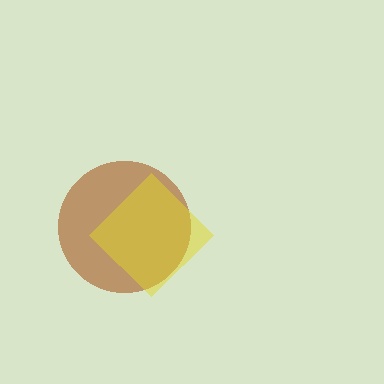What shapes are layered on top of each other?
The layered shapes are: a brown circle, a yellow diamond.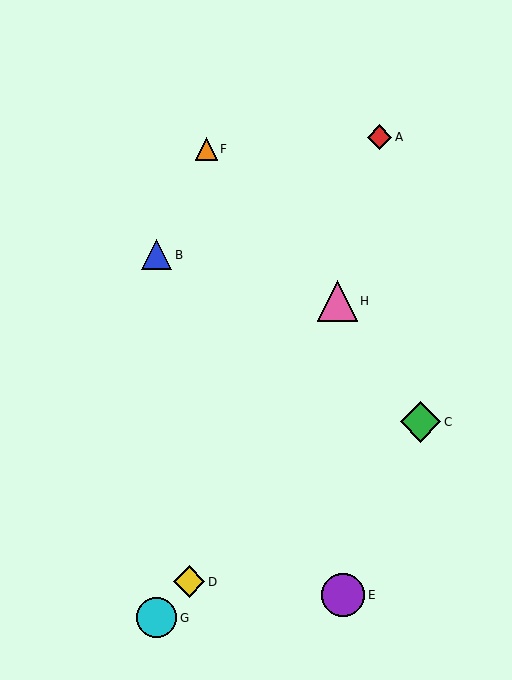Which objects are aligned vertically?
Objects B, G are aligned vertically.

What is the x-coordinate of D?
Object D is at x≈189.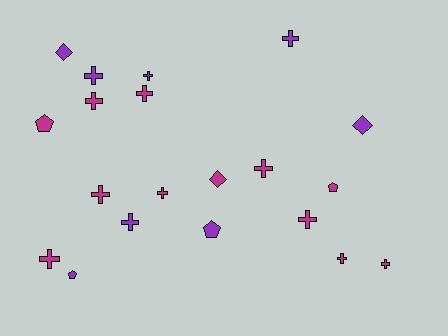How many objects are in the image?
There are 20 objects.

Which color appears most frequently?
Magenta, with 12 objects.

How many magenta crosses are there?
There are 9 magenta crosses.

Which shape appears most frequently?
Cross, with 13 objects.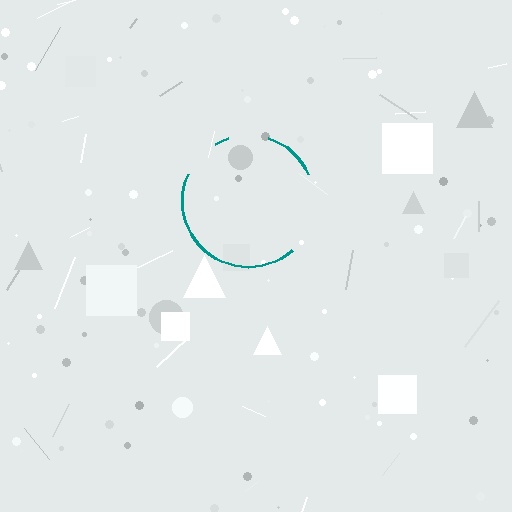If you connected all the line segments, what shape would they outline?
They would outline a circle.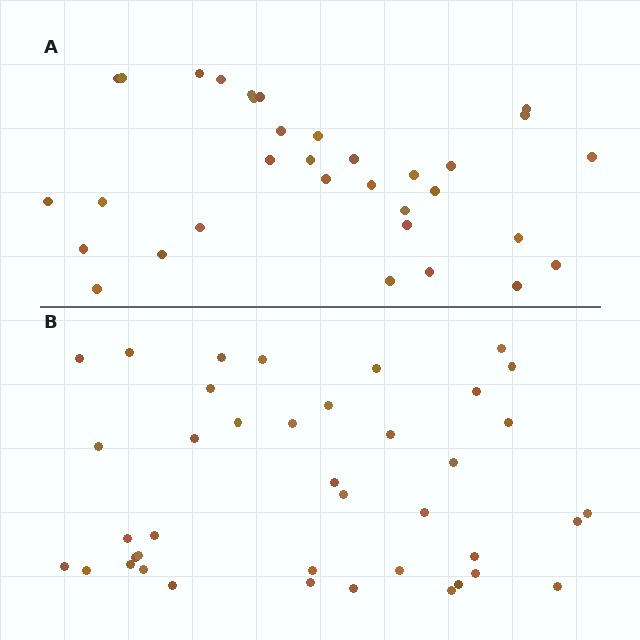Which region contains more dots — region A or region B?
Region B (the bottom region) has more dots.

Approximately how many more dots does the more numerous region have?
Region B has roughly 8 or so more dots than region A.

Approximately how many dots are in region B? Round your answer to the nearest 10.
About 40 dots.